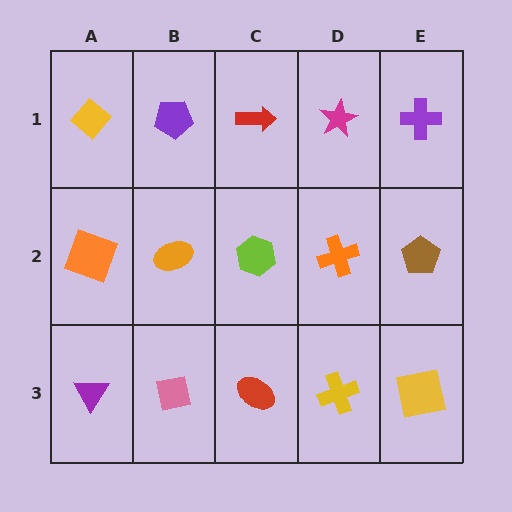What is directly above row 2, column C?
A red arrow.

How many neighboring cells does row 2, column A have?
3.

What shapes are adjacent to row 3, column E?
A brown pentagon (row 2, column E), a yellow cross (row 3, column D).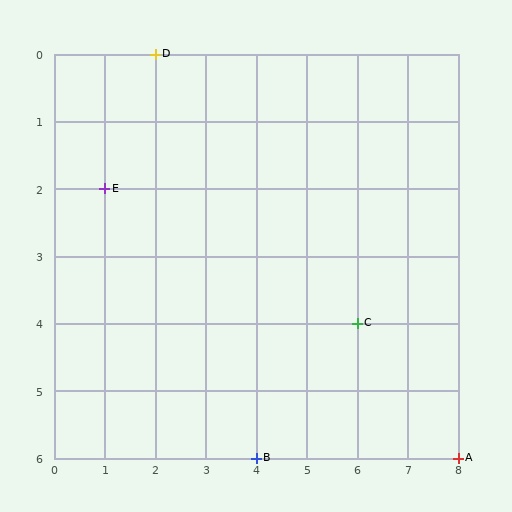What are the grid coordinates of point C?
Point C is at grid coordinates (6, 4).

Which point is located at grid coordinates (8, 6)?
Point A is at (8, 6).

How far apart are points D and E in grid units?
Points D and E are 1 column and 2 rows apart (about 2.2 grid units diagonally).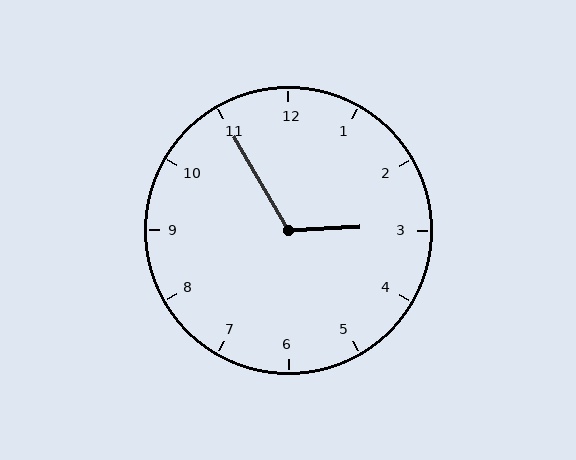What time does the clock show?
2:55.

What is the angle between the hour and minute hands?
Approximately 118 degrees.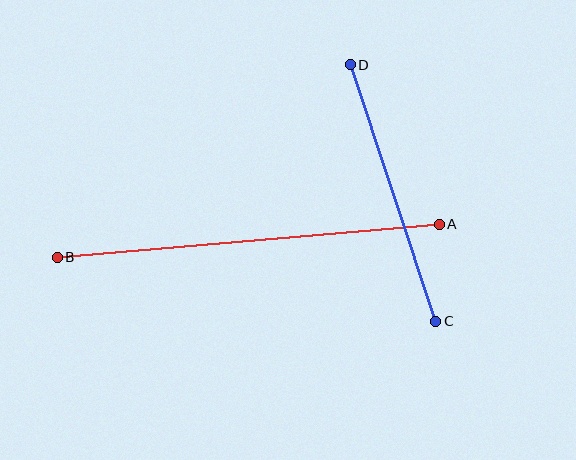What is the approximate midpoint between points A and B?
The midpoint is at approximately (248, 241) pixels.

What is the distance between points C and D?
The distance is approximately 270 pixels.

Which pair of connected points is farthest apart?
Points A and B are farthest apart.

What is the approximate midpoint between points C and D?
The midpoint is at approximately (393, 193) pixels.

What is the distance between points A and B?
The distance is approximately 383 pixels.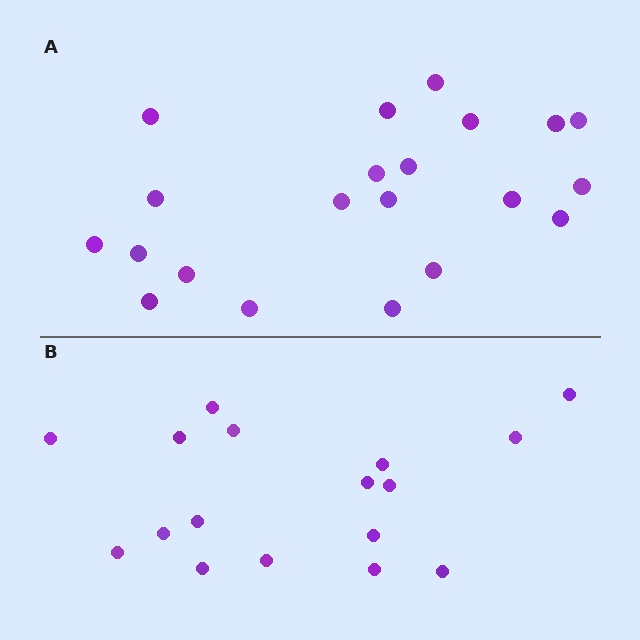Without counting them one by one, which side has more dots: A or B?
Region A (the top region) has more dots.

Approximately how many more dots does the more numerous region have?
Region A has about 4 more dots than region B.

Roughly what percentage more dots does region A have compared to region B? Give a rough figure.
About 25% more.